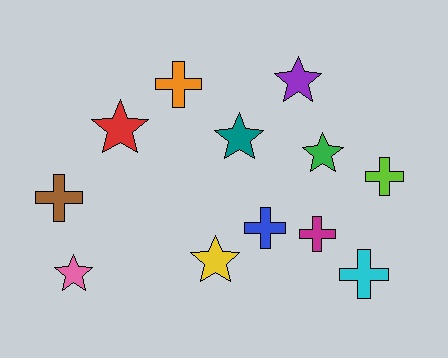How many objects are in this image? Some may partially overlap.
There are 12 objects.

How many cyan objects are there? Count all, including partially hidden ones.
There is 1 cyan object.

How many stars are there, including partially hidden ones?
There are 6 stars.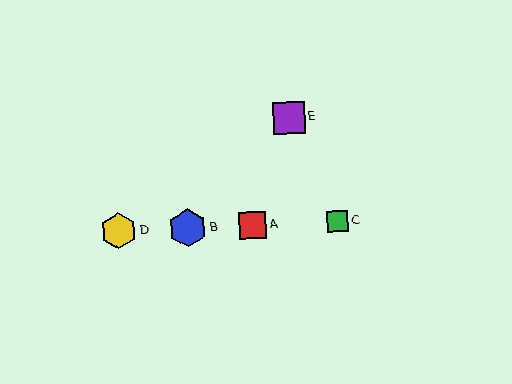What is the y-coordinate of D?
Object D is at y≈231.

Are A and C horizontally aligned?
Yes, both are at y≈225.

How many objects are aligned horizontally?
4 objects (A, B, C, D) are aligned horizontally.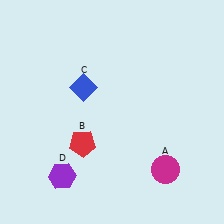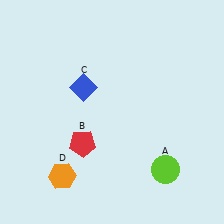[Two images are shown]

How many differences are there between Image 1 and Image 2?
There are 2 differences between the two images.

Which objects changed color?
A changed from magenta to lime. D changed from purple to orange.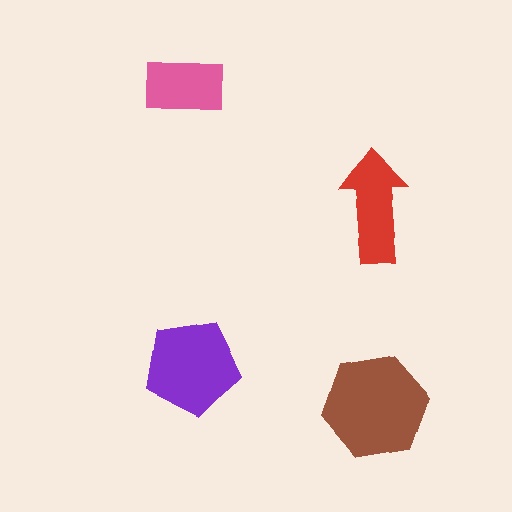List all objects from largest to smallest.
The brown hexagon, the purple pentagon, the red arrow, the pink rectangle.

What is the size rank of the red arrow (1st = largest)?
3rd.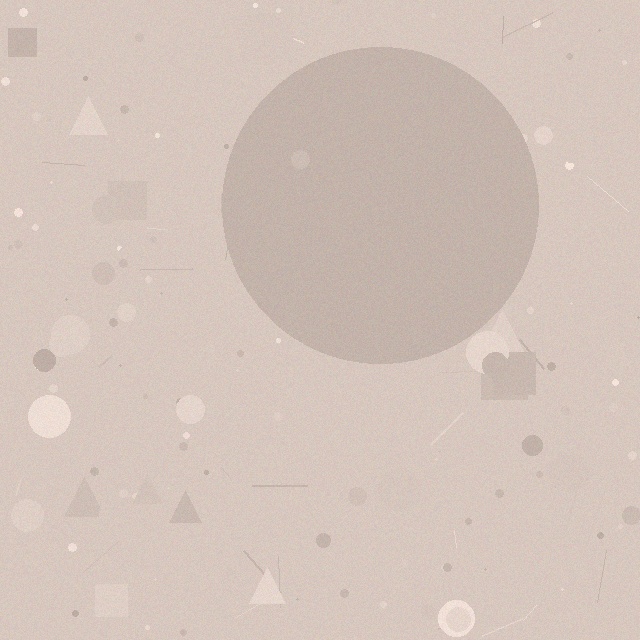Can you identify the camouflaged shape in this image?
The camouflaged shape is a circle.